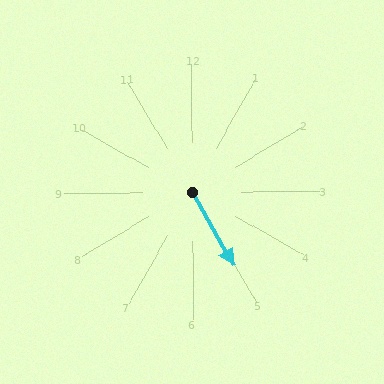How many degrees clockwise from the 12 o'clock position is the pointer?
Approximately 151 degrees.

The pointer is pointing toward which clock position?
Roughly 5 o'clock.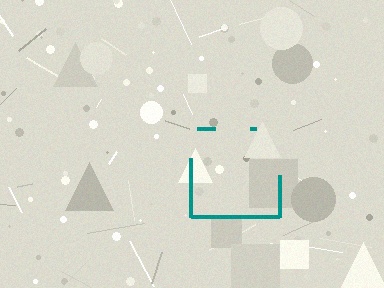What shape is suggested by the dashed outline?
The dashed outline suggests a square.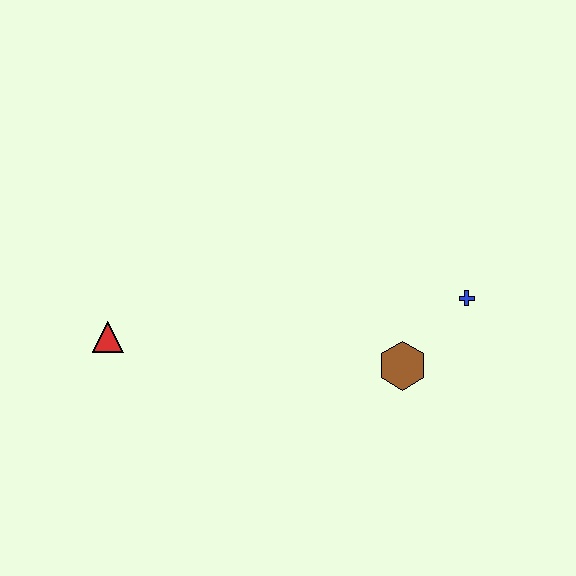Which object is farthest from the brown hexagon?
The red triangle is farthest from the brown hexagon.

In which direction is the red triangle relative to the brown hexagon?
The red triangle is to the left of the brown hexagon.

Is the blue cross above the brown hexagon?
Yes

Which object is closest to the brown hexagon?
The blue cross is closest to the brown hexagon.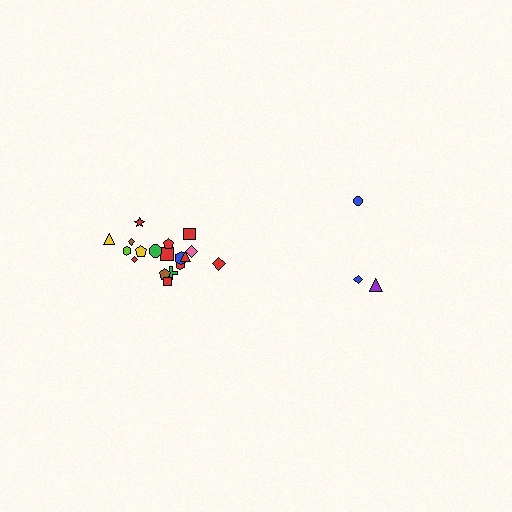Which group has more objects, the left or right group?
The left group.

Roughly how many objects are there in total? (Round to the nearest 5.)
Roughly 20 objects in total.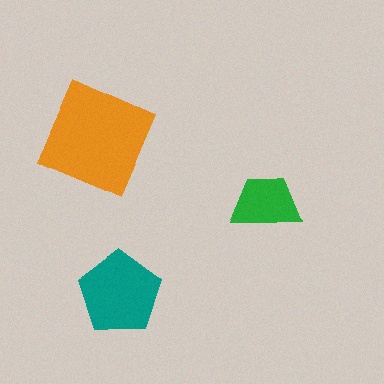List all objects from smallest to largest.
The green trapezoid, the teal pentagon, the orange diamond.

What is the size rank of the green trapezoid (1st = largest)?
3rd.